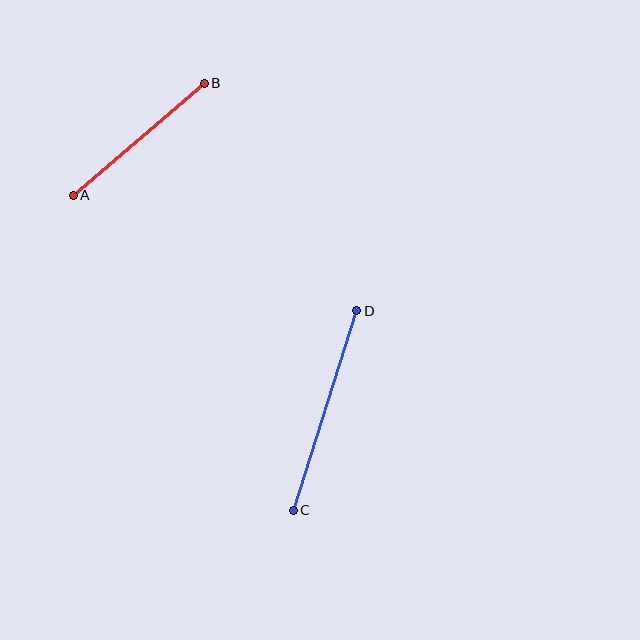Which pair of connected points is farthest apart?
Points C and D are farthest apart.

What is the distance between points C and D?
The distance is approximately 209 pixels.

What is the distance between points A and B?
The distance is approximately 172 pixels.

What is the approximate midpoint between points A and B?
The midpoint is at approximately (139, 139) pixels.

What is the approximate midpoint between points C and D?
The midpoint is at approximately (325, 410) pixels.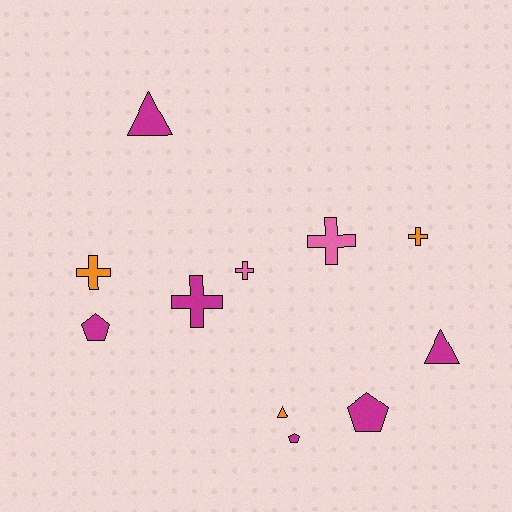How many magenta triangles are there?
There are 2 magenta triangles.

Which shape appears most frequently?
Cross, with 5 objects.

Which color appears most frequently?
Magenta, with 6 objects.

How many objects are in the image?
There are 11 objects.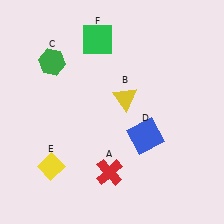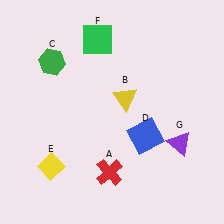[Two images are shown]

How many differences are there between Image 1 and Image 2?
There is 1 difference between the two images.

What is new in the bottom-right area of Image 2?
A purple triangle (G) was added in the bottom-right area of Image 2.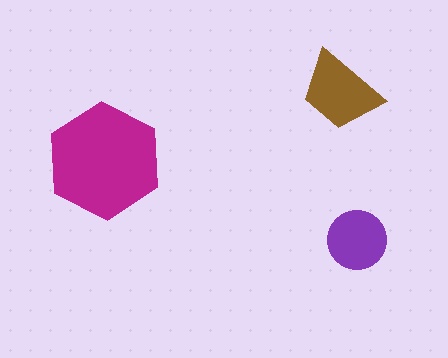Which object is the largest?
The magenta hexagon.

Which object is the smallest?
The purple circle.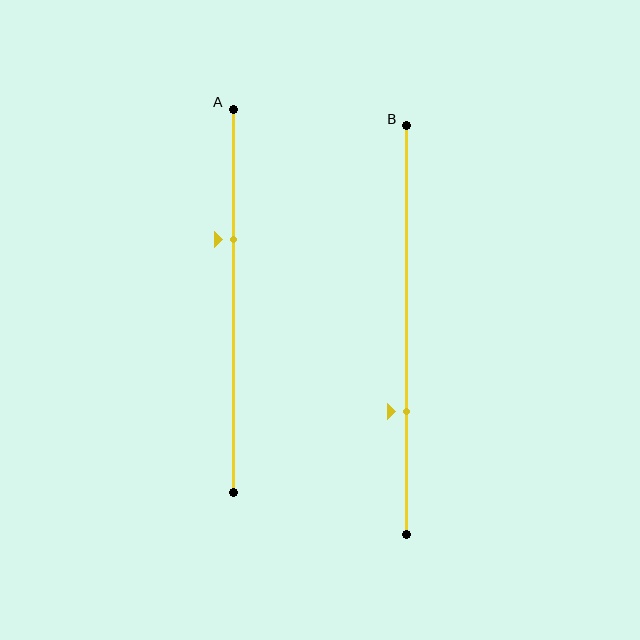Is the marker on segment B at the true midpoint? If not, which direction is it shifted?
No, the marker on segment B is shifted downward by about 20% of the segment length.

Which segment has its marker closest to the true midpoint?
Segment A has its marker closest to the true midpoint.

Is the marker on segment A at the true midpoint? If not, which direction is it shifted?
No, the marker on segment A is shifted upward by about 16% of the segment length.